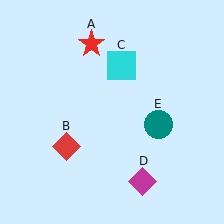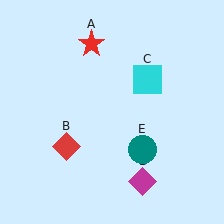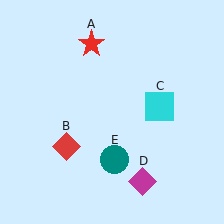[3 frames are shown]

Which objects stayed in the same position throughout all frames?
Red star (object A) and red diamond (object B) and magenta diamond (object D) remained stationary.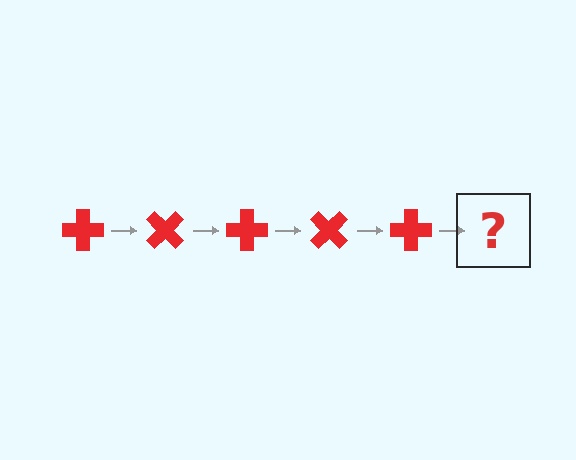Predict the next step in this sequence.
The next step is a red cross rotated 225 degrees.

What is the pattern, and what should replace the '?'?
The pattern is that the cross rotates 45 degrees each step. The '?' should be a red cross rotated 225 degrees.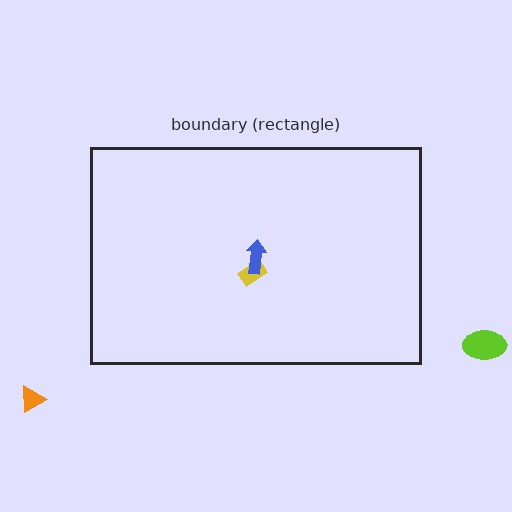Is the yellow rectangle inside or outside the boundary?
Inside.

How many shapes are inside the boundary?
2 inside, 2 outside.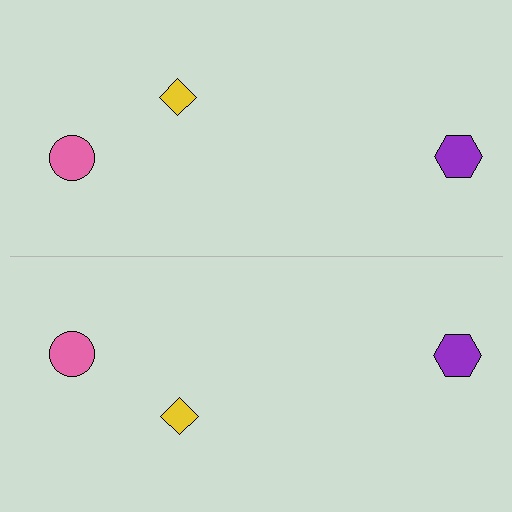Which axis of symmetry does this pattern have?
The pattern has a horizontal axis of symmetry running through the center of the image.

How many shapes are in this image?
There are 6 shapes in this image.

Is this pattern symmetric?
Yes, this pattern has bilateral (reflection) symmetry.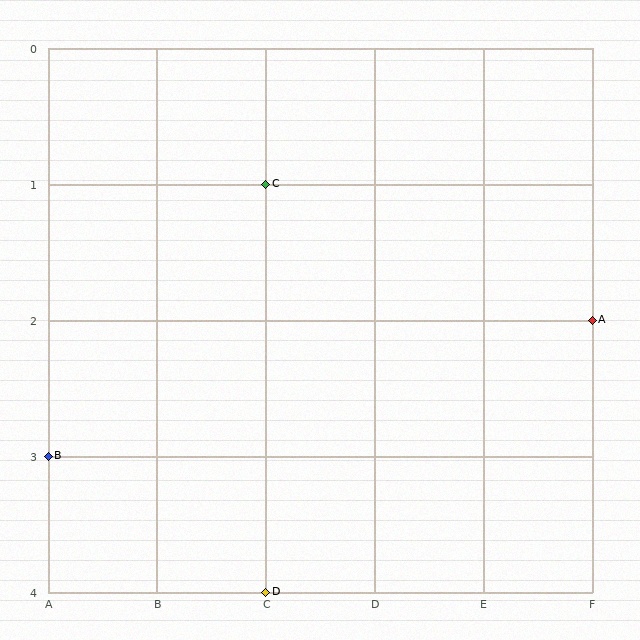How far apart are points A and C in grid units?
Points A and C are 3 columns and 1 row apart (about 3.2 grid units diagonally).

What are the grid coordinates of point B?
Point B is at grid coordinates (A, 3).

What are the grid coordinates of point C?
Point C is at grid coordinates (C, 1).